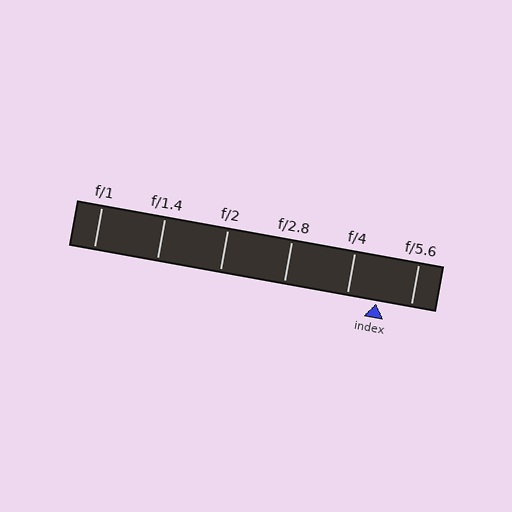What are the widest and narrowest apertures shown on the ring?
The widest aperture shown is f/1 and the narrowest is f/5.6.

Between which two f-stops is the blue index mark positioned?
The index mark is between f/4 and f/5.6.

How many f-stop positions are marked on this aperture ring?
There are 6 f-stop positions marked.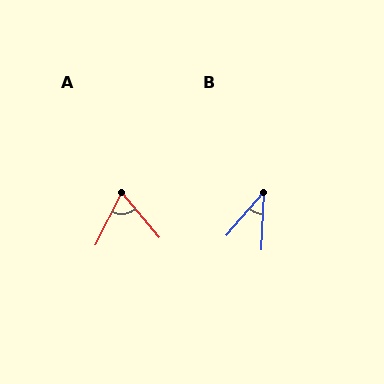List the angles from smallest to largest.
B (39°), A (67°).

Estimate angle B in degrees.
Approximately 39 degrees.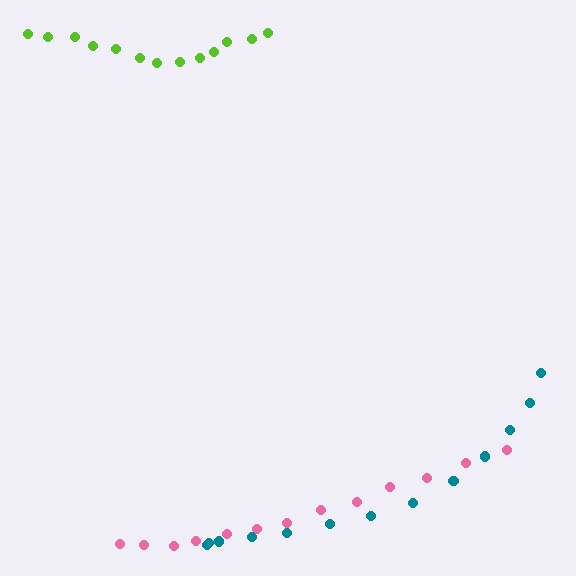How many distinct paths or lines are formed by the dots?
There are 3 distinct paths.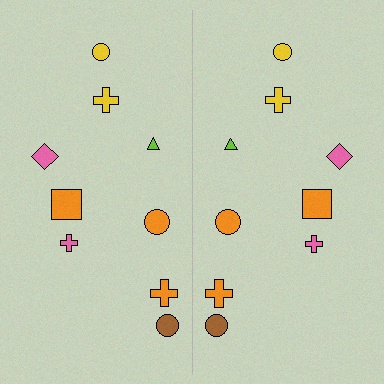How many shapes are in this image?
There are 18 shapes in this image.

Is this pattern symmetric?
Yes, this pattern has bilateral (reflection) symmetry.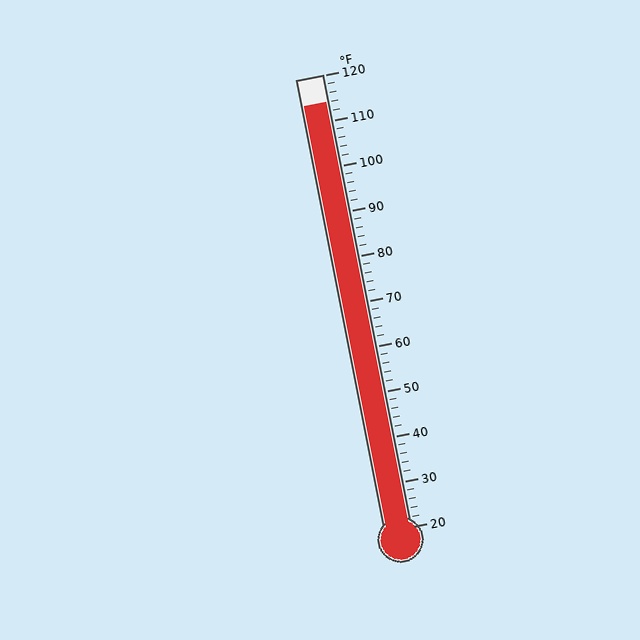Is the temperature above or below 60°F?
The temperature is above 60°F.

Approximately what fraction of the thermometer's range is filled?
The thermometer is filled to approximately 95% of its range.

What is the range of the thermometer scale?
The thermometer scale ranges from 20°F to 120°F.